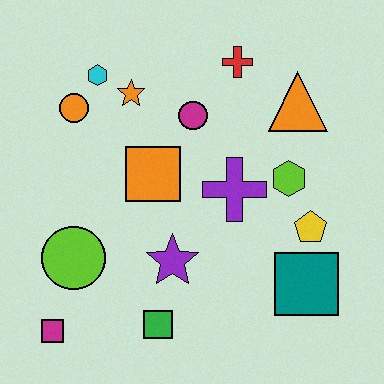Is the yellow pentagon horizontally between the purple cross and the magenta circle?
No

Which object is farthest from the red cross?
The magenta square is farthest from the red cross.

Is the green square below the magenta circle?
Yes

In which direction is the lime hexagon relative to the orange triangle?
The lime hexagon is below the orange triangle.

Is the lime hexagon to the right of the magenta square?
Yes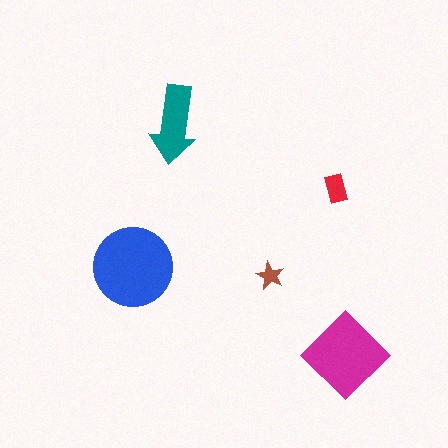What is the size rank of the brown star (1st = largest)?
5th.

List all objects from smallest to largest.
The brown star, the red rectangle, the teal arrow, the magenta diamond, the blue circle.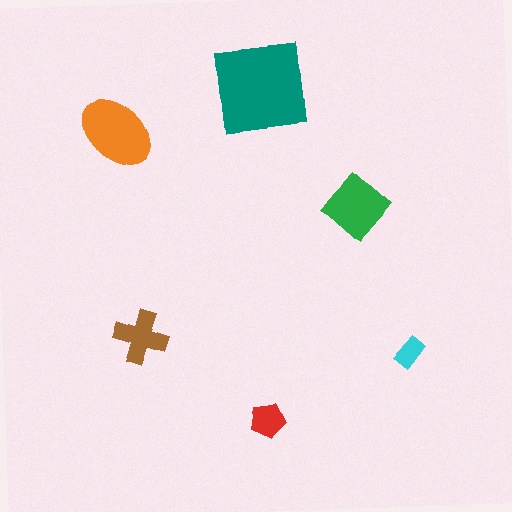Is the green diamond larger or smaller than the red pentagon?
Larger.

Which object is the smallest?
The cyan rectangle.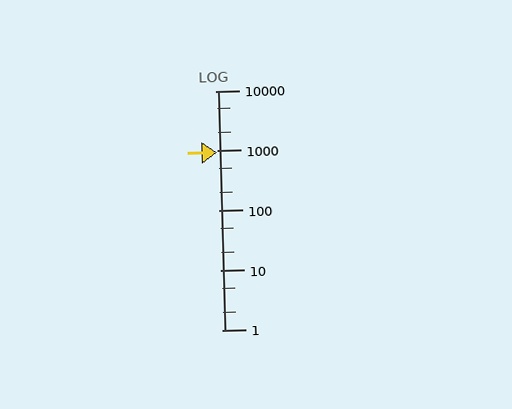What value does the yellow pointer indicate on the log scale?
The pointer indicates approximately 930.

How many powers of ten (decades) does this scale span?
The scale spans 4 decades, from 1 to 10000.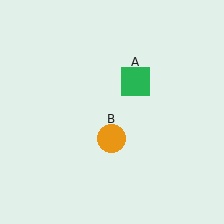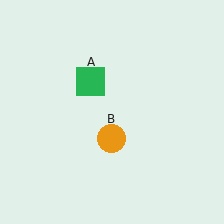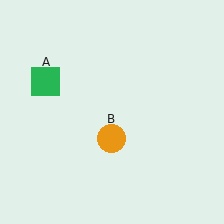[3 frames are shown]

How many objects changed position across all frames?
1 object changed position: green square (object A).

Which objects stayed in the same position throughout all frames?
Orange circle (object B) remained stationary.